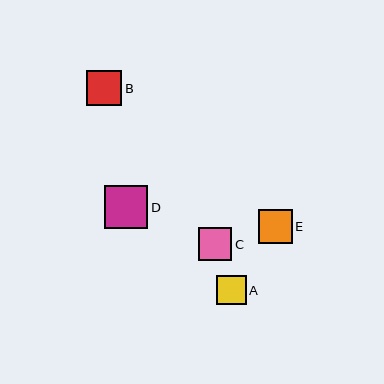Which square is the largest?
Square D is the largest with a size of approximately 43 pixels.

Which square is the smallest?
Square A is the smallest with a size of approximately 30 pixels.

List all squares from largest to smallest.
From largest to smallest: D, B, E, C, A.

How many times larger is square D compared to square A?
Square D is approximately 1.5 times the size of square A.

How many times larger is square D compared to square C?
Square D is approximately 1.3 times the size of square C.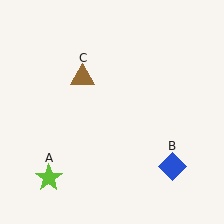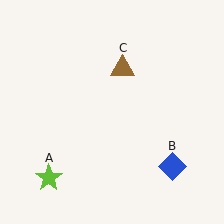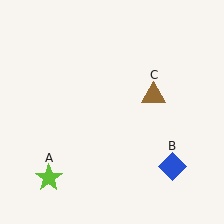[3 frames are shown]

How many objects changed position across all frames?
1 object changed position: brown triangle (object C).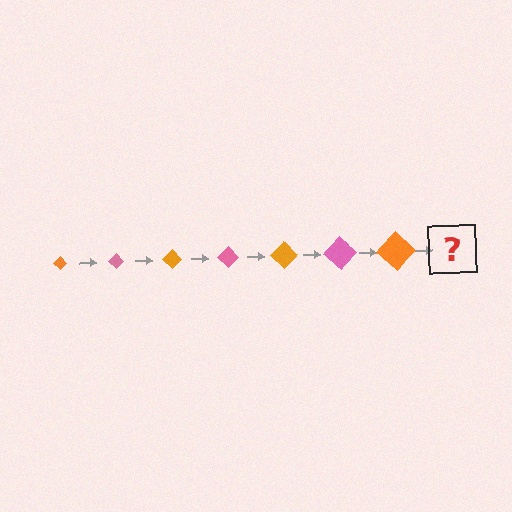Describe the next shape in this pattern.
It should be a pink diamond, larger than the previous one.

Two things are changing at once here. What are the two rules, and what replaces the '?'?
The two rules are that the diamond grows larger each step and the color cycles through orange and pink. The '?' should be a pink diamond, larger than the previous one.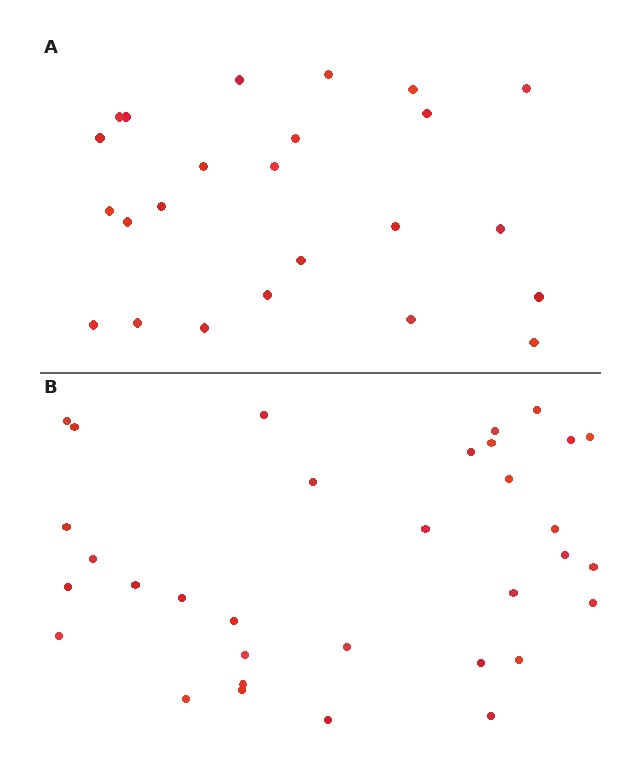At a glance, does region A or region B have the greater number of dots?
Region B (the bottom region) has more dots.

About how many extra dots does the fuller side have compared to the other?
Region B has roughly 8 or so more dots than region A.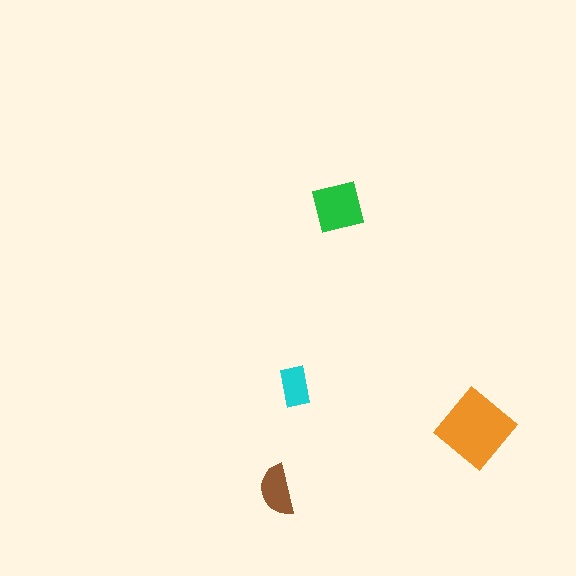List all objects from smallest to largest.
The cyan rectangle, the brown semicircle, the green square, the orange diamond.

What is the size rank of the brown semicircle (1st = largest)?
3rd.